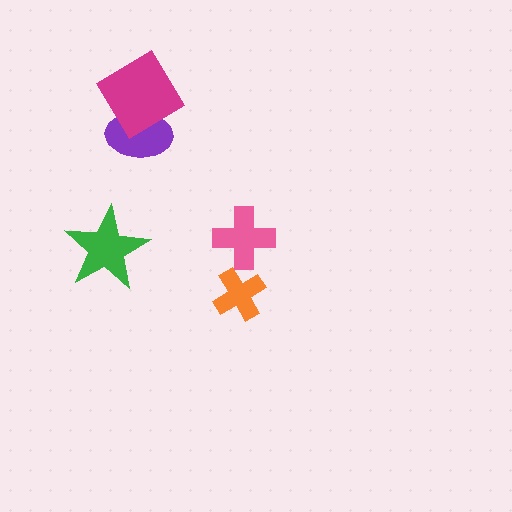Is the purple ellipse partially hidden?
Yes, it is partially covered by another shape.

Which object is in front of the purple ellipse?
The magenta diamond is in front of the purple ellipse.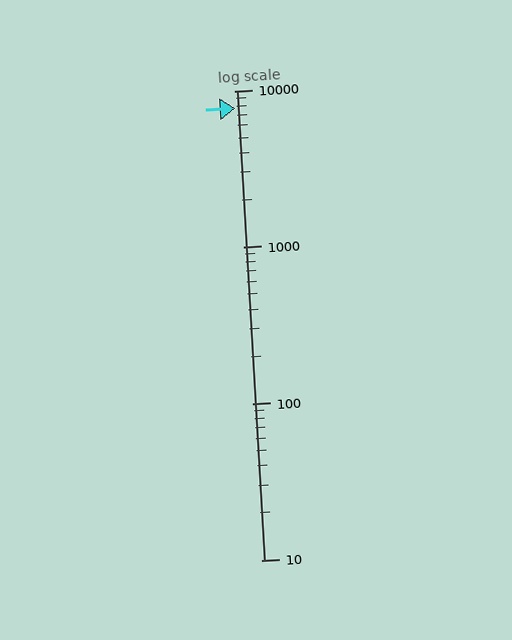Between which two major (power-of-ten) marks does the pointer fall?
The pointer is between 1000 and 10000.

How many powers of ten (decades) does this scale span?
The scale spans 3 decades, from 10 to 10000.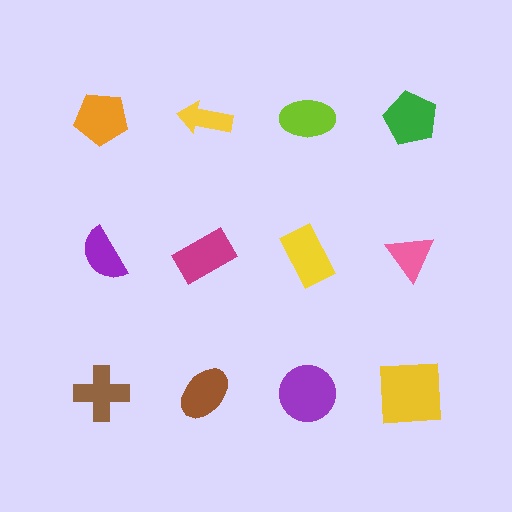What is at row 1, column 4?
A green pentagon.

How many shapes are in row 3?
4 shapes.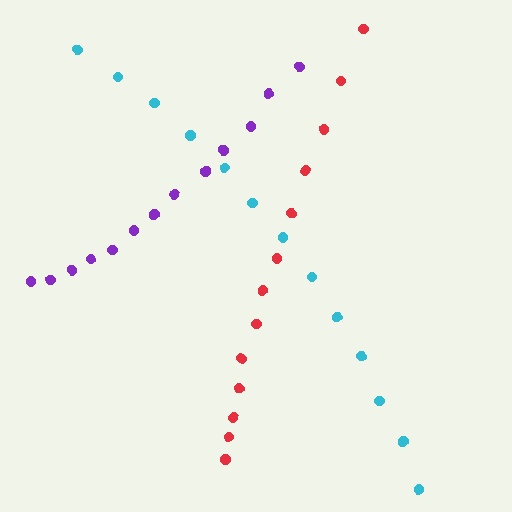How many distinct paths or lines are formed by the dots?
There are 3 distinct paths.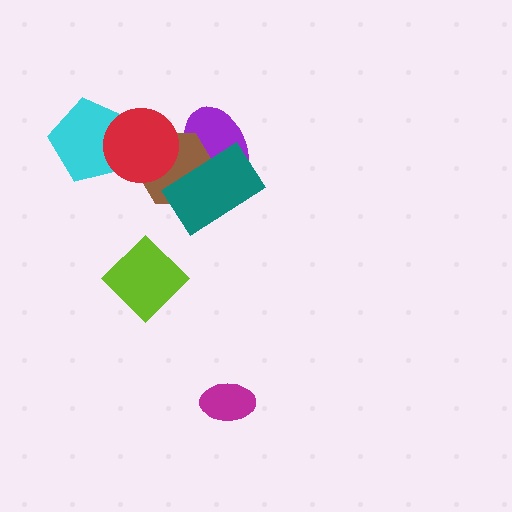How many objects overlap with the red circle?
2 objects overlap with the red circle.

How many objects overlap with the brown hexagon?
3 objects overlap with the brown hexagon.